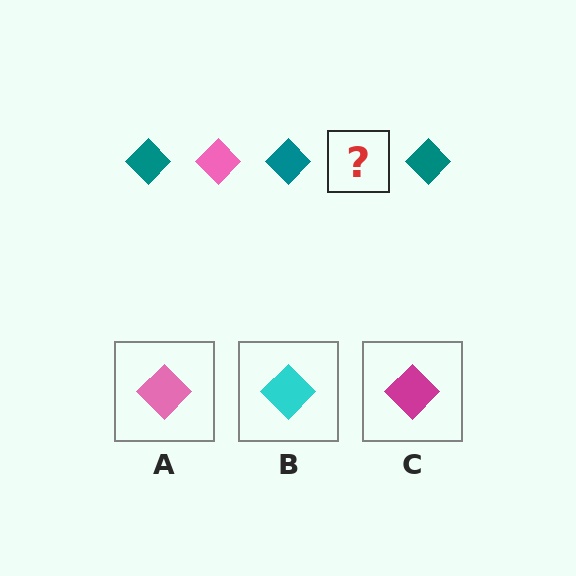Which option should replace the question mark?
Option A.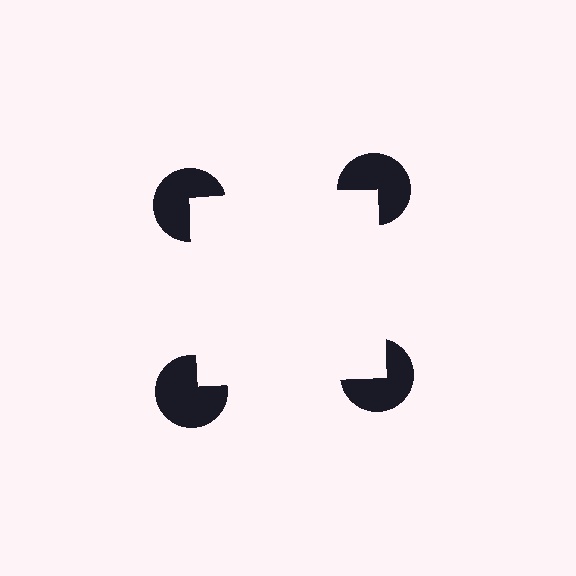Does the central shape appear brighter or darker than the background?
It typically appears slightly brighter than the background, even though no actual brightness change is drawn.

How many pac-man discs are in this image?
There are 4 — one at each vertex of the illusory square.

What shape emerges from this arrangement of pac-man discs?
An illusory square — its edges are inferred from the aligned wedge cuts in the pac-man discs, not physically drawn.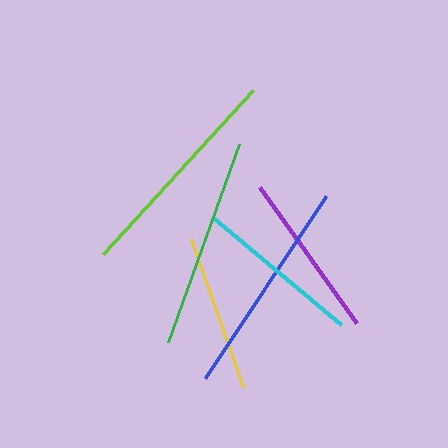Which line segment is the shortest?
The yellow line is the shortest at approximately 157 pixels.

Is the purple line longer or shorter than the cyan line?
The cyan line is longer than the purple line.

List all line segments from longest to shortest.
From longest to shortest: lime, blue, green, cyan, purple, yellow.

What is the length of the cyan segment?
The cyan segment is approximately 166 pixels long.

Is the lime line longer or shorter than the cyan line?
The lime line is longer than the cyan line.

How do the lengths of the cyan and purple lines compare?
The cyan and purple lines are approximately the same length.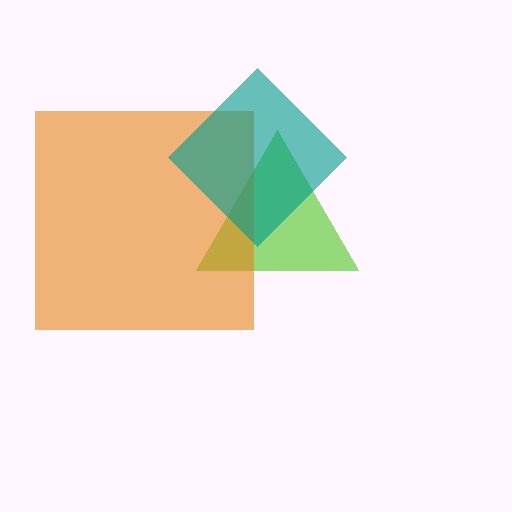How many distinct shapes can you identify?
There are 3 distinct shapes: a lime triangle, an orange square, a teal diamond.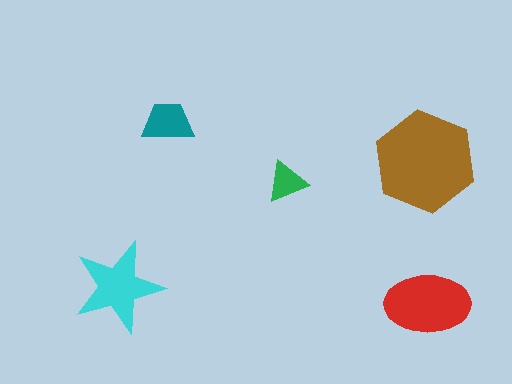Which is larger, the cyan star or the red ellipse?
The red ellipse.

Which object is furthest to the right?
The red ellipse is rightmost.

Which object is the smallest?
The green triangle.